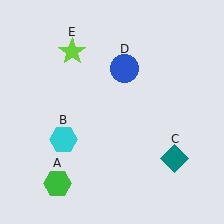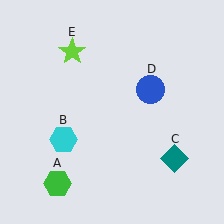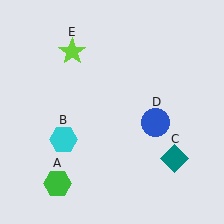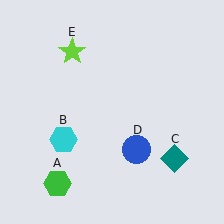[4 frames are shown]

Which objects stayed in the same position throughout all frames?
Green hexagon (object A) and cyan hexagon (object B) and teal diamond (object C) and lime star (object E) remained stationary.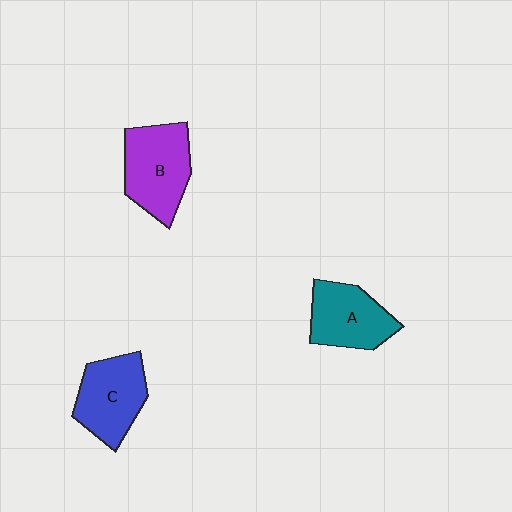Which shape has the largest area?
Shape B (purple).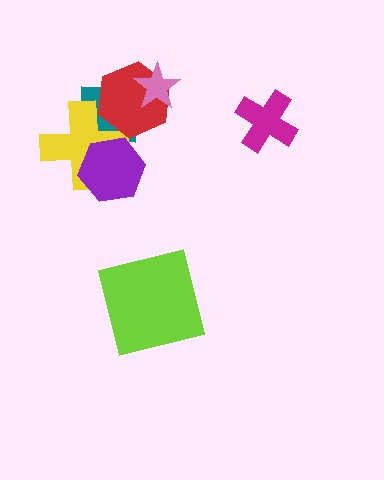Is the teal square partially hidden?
Yes, it is partially covered by another shape.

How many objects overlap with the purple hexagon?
1 object overlaps with the purple hexagon.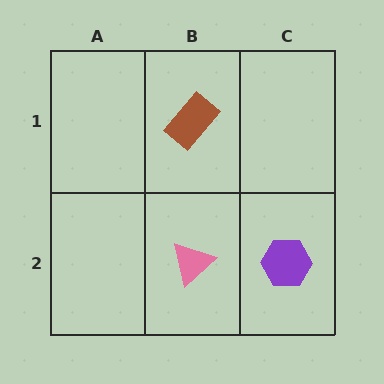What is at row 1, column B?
A brown rectangle.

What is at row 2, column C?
A purple hexagon.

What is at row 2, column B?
A pink triangle.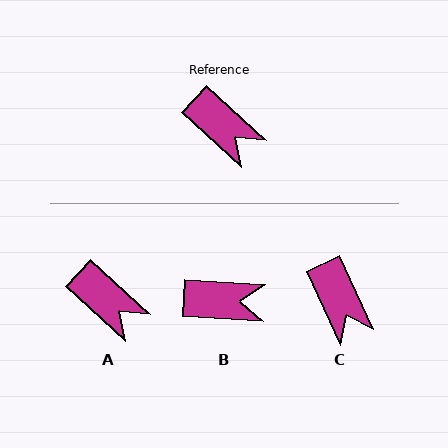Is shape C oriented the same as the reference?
No, it is off by about 22 degrees.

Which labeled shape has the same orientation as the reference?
A.